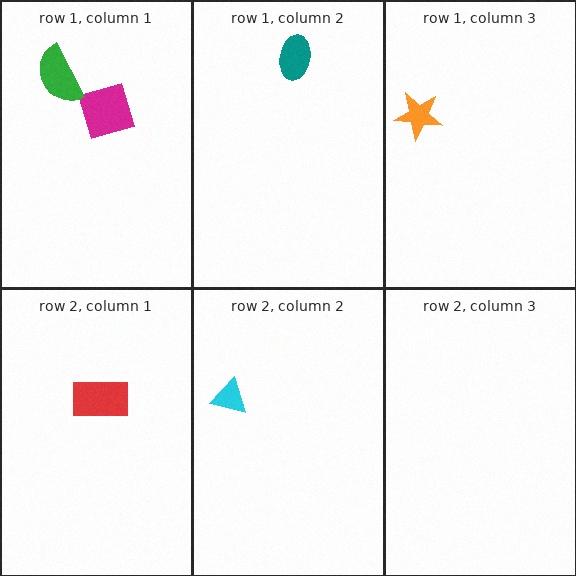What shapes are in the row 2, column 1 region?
The red rectangle.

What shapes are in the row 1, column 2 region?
The teal ellipse.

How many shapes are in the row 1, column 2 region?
1.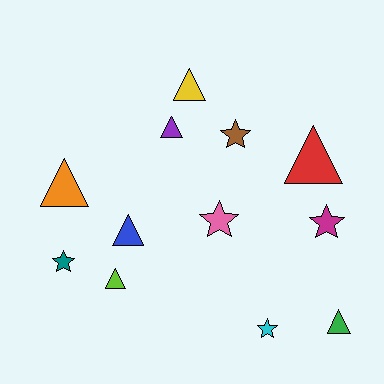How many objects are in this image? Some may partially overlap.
There are 12 objects.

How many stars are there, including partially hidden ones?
There are 5 stars.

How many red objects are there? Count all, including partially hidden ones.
There is 1 red object.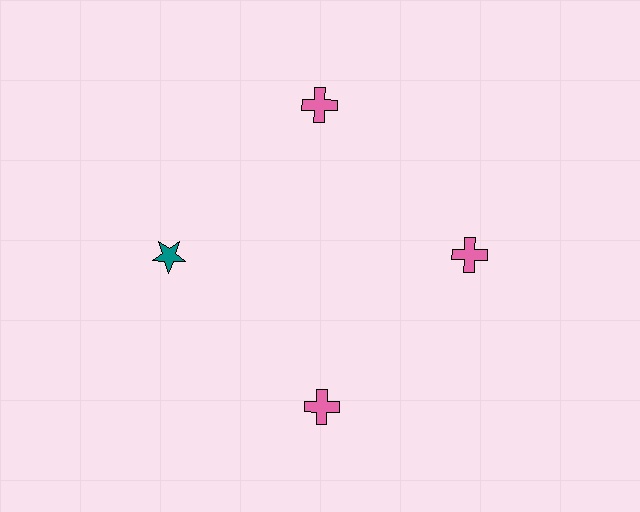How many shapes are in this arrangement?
There are 4 shapes arranged in a ring pattern.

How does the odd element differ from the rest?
It differs in both color (teal instead of pink) and shape (star instead of cross).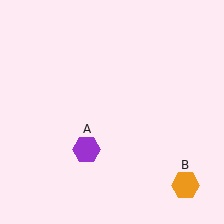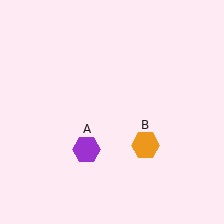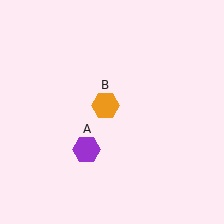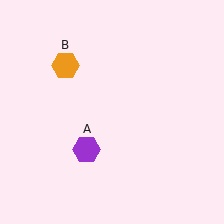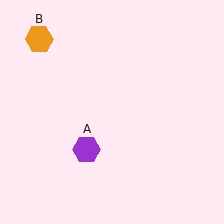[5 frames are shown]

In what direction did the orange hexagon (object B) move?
The orange hexagon (object B) moved up and to the left.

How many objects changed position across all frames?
1 object changed position: orange hexagon (object B).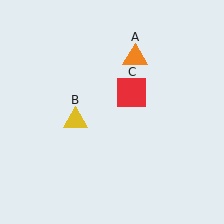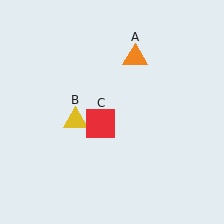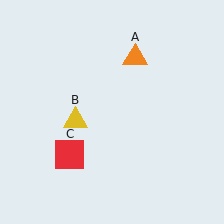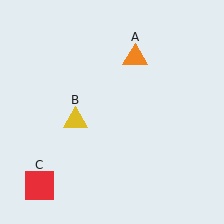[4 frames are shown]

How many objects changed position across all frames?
1 object changed position: red square (object C).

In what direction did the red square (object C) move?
The red square (object C) moved down and to the left.